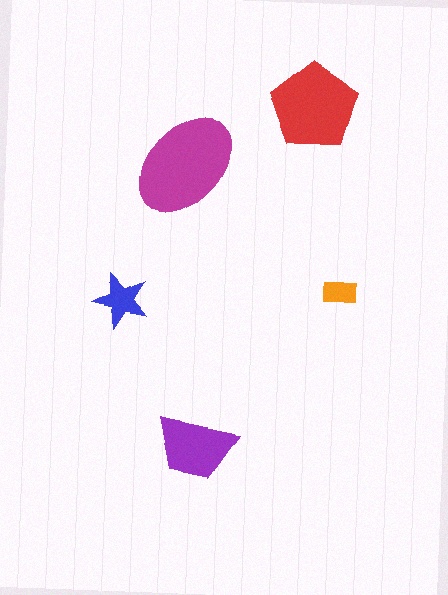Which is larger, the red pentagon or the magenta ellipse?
The magenta ellipse.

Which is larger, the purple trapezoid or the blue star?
The purple trapezoid.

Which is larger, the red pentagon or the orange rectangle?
The red pentagon.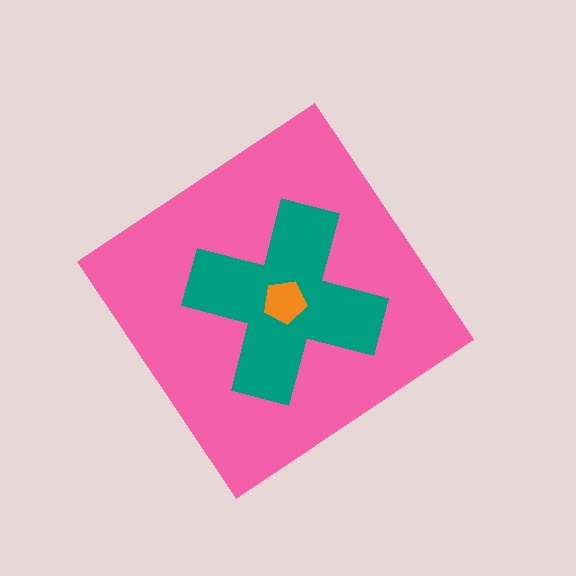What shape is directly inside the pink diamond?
The teal cross.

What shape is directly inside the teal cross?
The orange pentagon.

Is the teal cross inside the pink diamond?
Yes.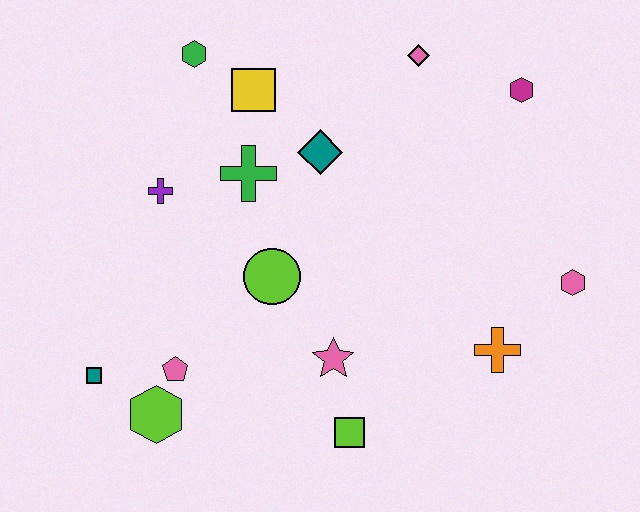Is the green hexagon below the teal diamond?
No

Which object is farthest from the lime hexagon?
The magenta hexagon is farthest from the lime hexagon.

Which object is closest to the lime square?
The pink star is closest to the lime square.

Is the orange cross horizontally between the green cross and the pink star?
No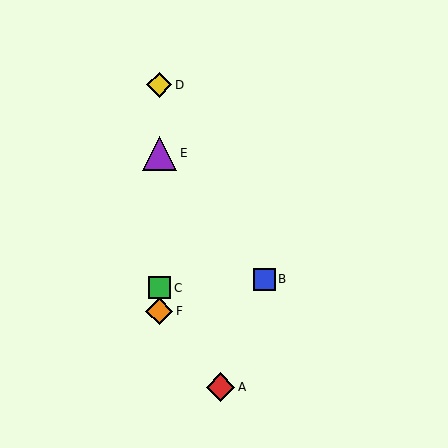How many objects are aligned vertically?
4 objects (C, D, E, F) are aligned vertically.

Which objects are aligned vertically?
Objects C, D, E, F are aligned vertically.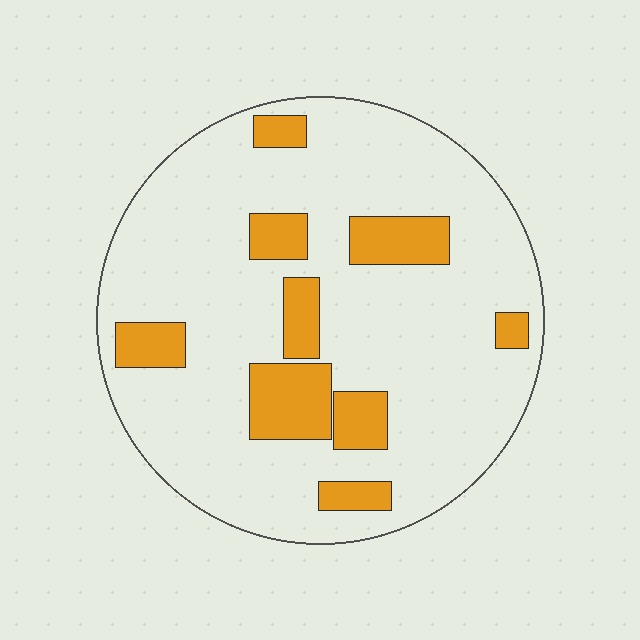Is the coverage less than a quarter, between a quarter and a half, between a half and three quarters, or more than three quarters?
Less than a quarter.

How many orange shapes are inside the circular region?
9.